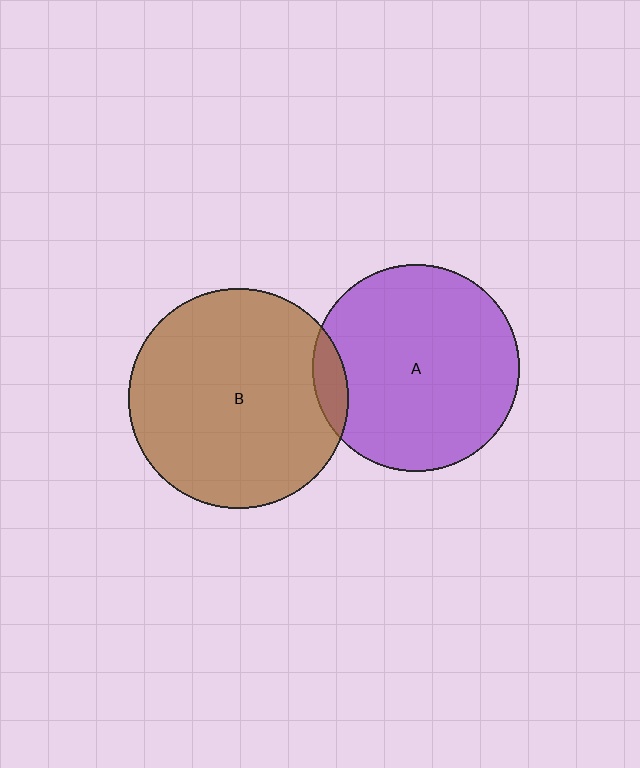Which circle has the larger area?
Circle B (brown).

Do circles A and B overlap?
Yes.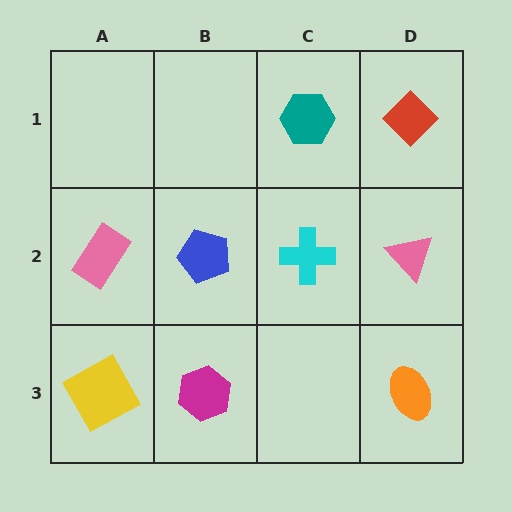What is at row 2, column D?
A pink triangle.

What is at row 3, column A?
A yellow square.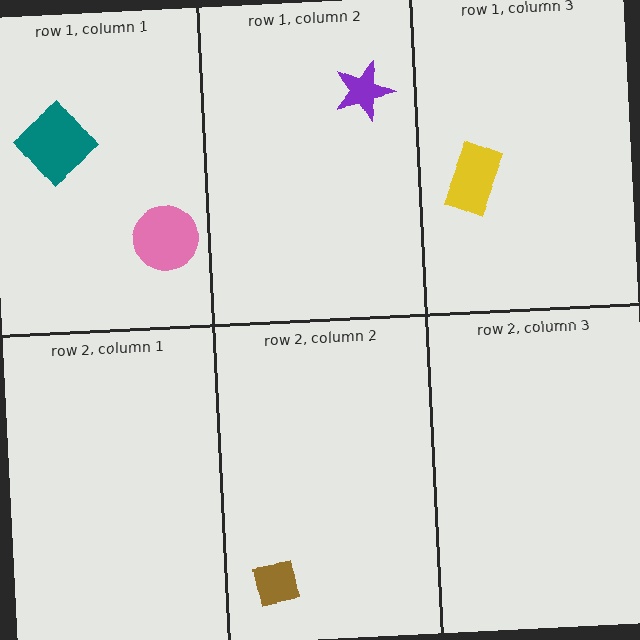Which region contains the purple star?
The row 1, column 2 region.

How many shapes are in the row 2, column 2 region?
1.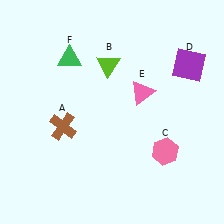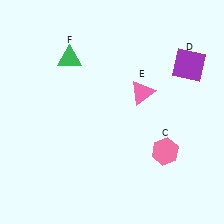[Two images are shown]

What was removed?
The brown cross (A), the lime triangle (B) were removed in Image 2.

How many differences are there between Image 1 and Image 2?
There are 2 differences between the two images.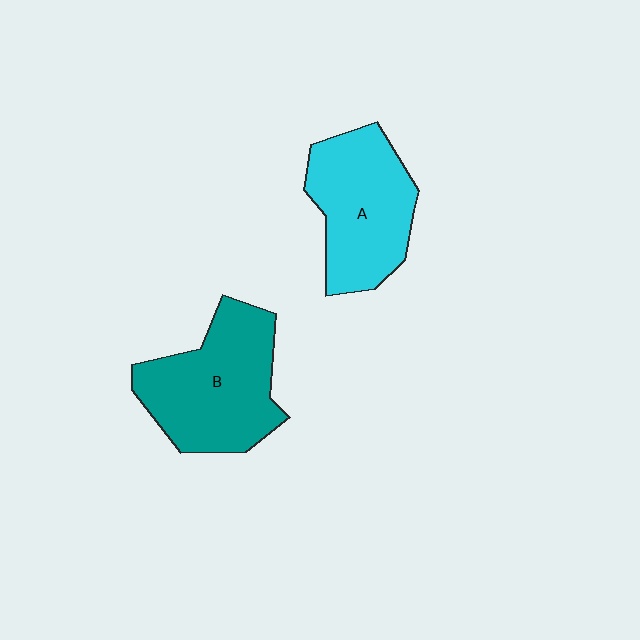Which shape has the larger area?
Shape B (teal).